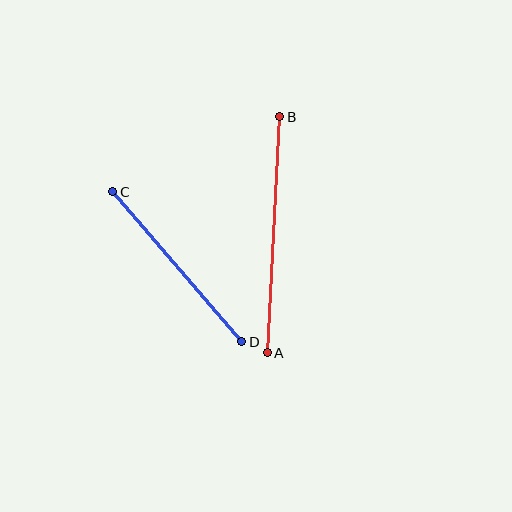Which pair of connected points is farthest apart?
Points A and B are farthest apart.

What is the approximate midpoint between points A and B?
The midpoint is at approximately (273, 235) pixels.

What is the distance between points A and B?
The distance is approximately 236 pixels.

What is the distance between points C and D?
The distance is approximately 198 pixels.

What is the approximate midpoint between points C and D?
The midpoint is at approximately (177, 267) pixels.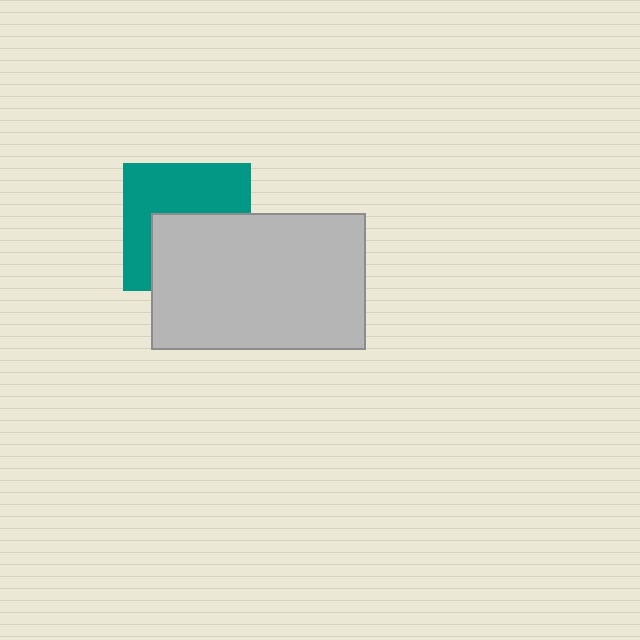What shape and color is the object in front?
The object in front is a light gray rectangle.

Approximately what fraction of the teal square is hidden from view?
Roughly 48% of the teal square is hidden behind the light gray rectangle.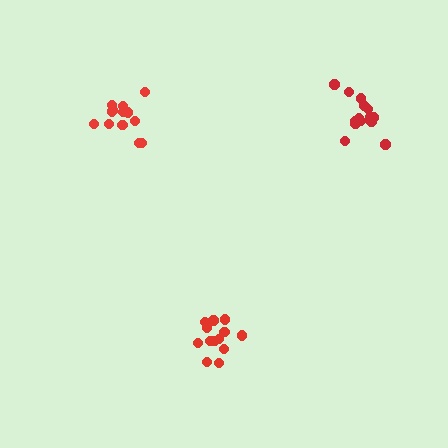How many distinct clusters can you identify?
There are 3 distinct clusters.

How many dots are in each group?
Group 1: 13 dots, Group 2: 14 dots, Group 3: 15 dots (42 total).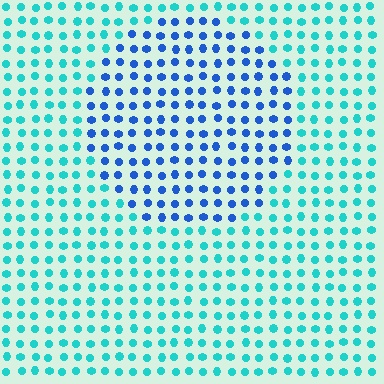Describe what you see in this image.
The image is filled with small cyan elements in a uniform arrangement. A circle-shaped region is visible where the elements are tinted to a slightly different hue, forming a subtle color boundary.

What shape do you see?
I see a circle.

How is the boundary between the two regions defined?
The boundary is defined purely by a slight shift in hue (about 42 degrees). Spacing, size, and orientation are identical on both sides.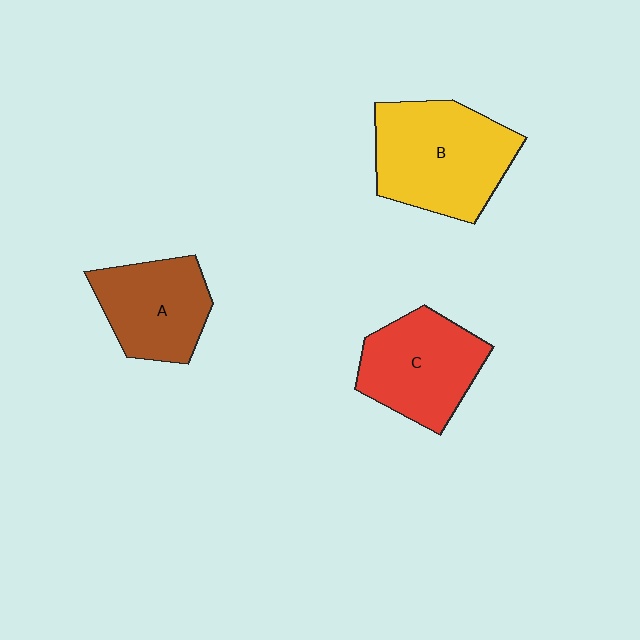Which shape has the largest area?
Shape B (yellow).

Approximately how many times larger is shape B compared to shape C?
Approximately 1.2 times.